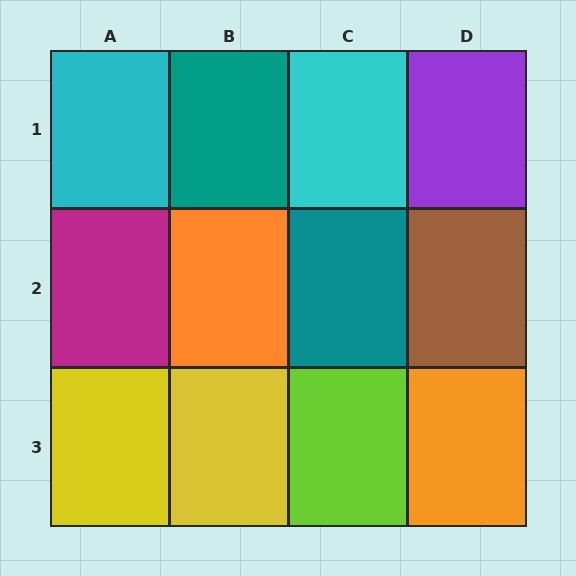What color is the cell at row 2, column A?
Magenta.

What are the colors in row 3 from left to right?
Yellow, yellow, lime, orange.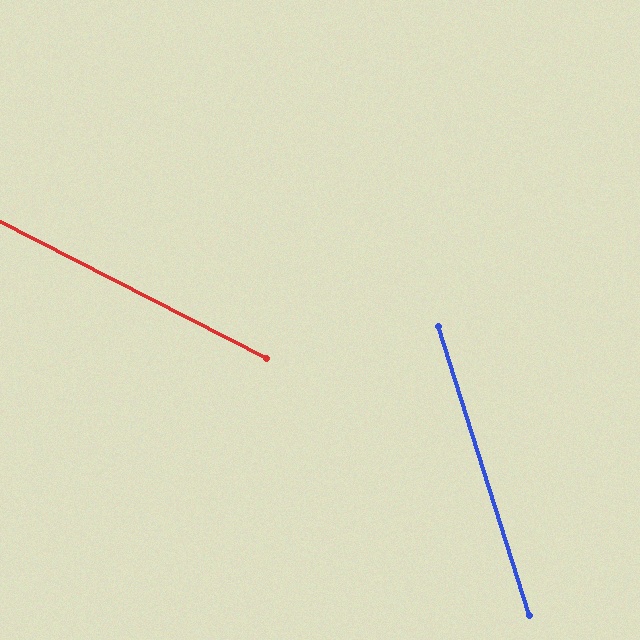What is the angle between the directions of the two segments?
Approximately 45 degrees.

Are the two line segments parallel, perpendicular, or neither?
Neither parallel nor perpendicular — they differ by about 45°.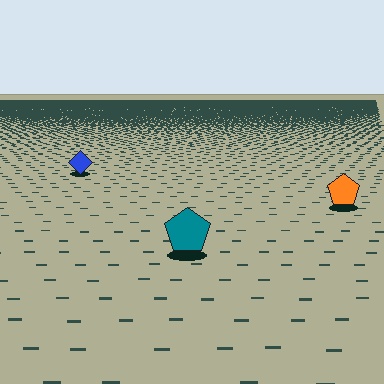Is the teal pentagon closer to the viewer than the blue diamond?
Yes. The teal pentagon is closer — you can tell from the texture gradient: the ground texture is coarser near it.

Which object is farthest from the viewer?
The blue diamond is farthest from the viewer. It appears smaller and the ground texture around it is denser.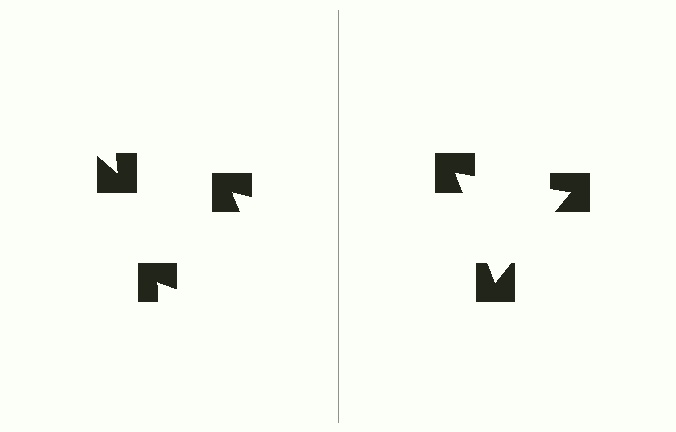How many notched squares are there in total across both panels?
6 — 3 on each side.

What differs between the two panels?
The notched squares are positioned identically on both sides; only the wedge orientations differ. On the right they align to a triangle; on the left they are misaligned.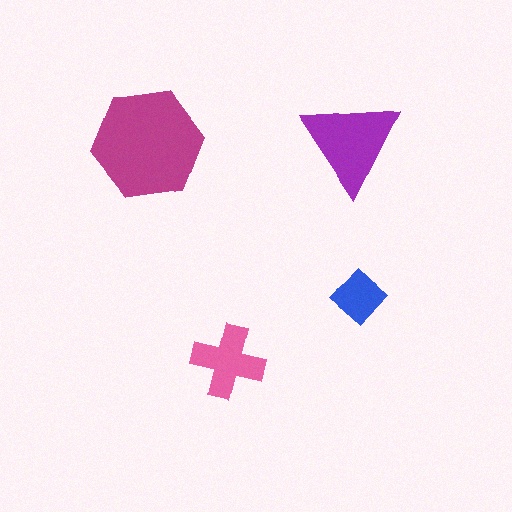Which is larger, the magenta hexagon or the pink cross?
The magenta hexagon.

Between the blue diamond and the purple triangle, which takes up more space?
The purple triangle.